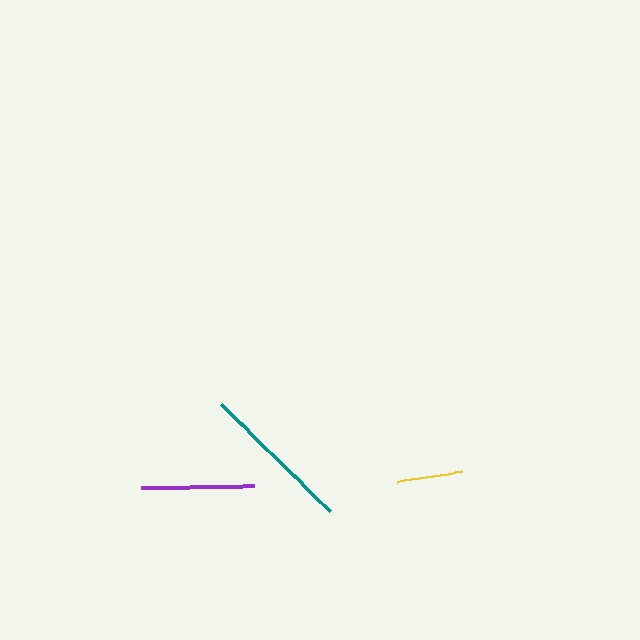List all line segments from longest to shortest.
From longest to shortest: teal, purple, yellow.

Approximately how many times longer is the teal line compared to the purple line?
The teal line is approximately 1.3 times the length of the purple line.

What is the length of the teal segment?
The teal segment is approximately 152 pixels long.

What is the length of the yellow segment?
The yellow segment is approximately 65 pixels long.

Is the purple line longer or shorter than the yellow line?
The purple line is longer than the yellow line.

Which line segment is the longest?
The teal line is the longest at approximately 152 pixels.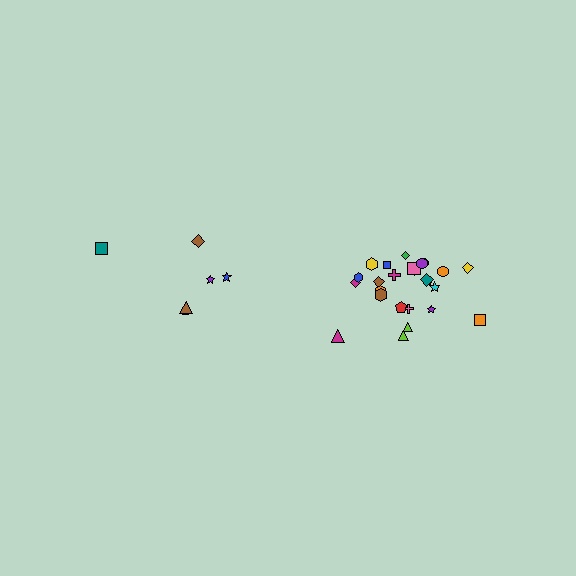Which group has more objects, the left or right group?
The right group.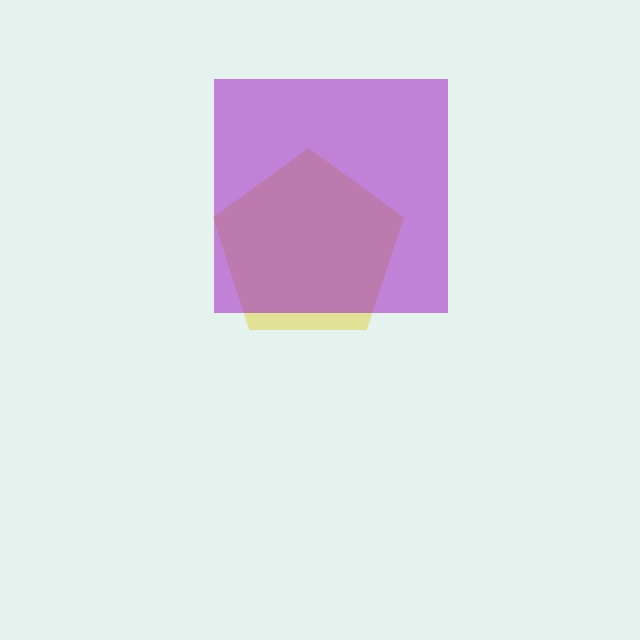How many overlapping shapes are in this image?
There are 2 overlapping shapes in the image.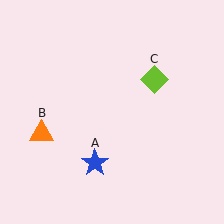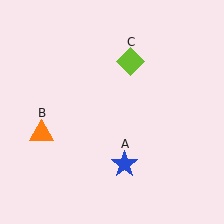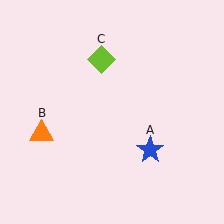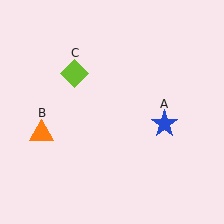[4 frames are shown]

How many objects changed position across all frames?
2 objects changed position: blue star (object A), lime diamond (object C).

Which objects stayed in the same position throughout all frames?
Orange triangle (object B) remained stationary.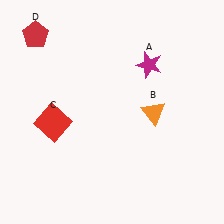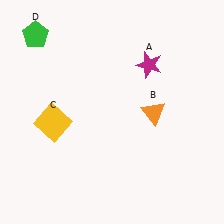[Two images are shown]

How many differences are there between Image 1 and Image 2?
There are 2 differences between the two images.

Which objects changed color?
C changed from red to yellow. D changed from red to green.